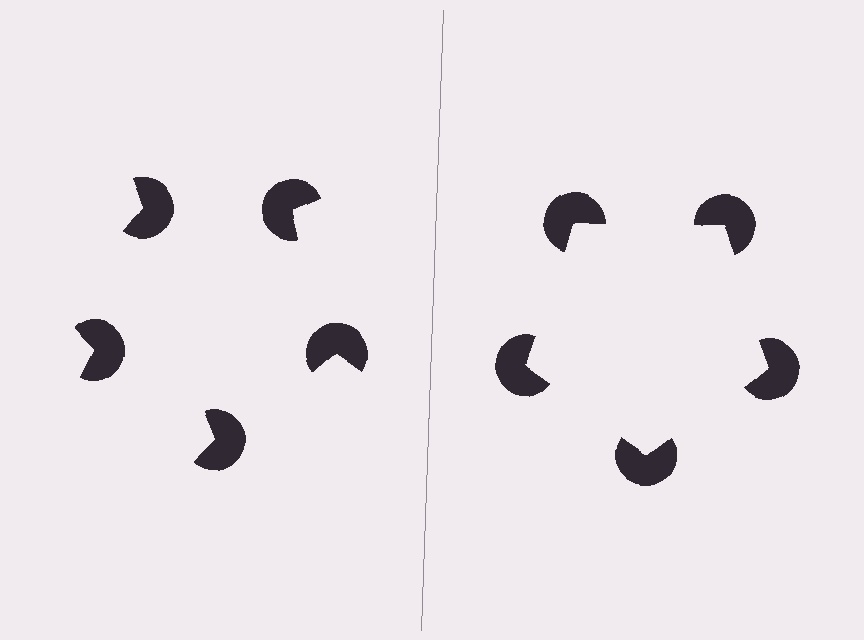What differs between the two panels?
The pac-man discs are positioned identically on both sides; only the wedge orientations differ. On the right they align to a pentagon; on the left they are misaligned.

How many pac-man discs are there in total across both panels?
10 — 5 on each side.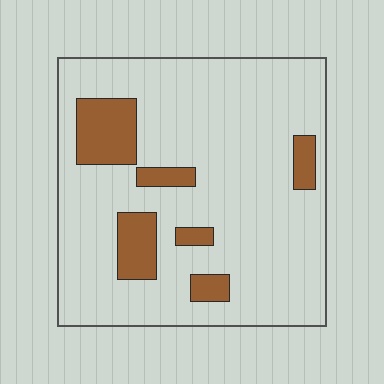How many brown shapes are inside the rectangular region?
6.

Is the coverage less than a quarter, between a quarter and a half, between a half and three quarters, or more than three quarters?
Less than a quarter.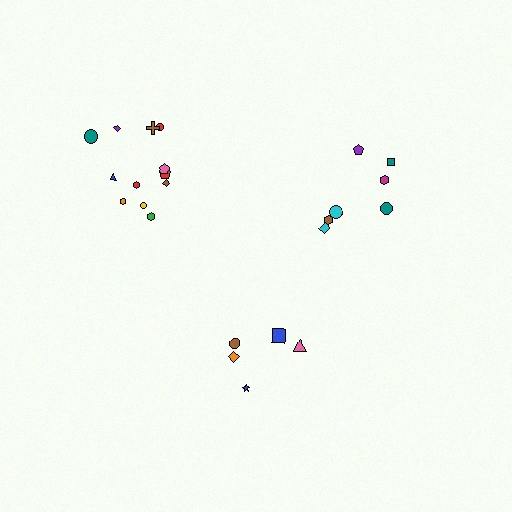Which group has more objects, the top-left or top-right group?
The top-left group.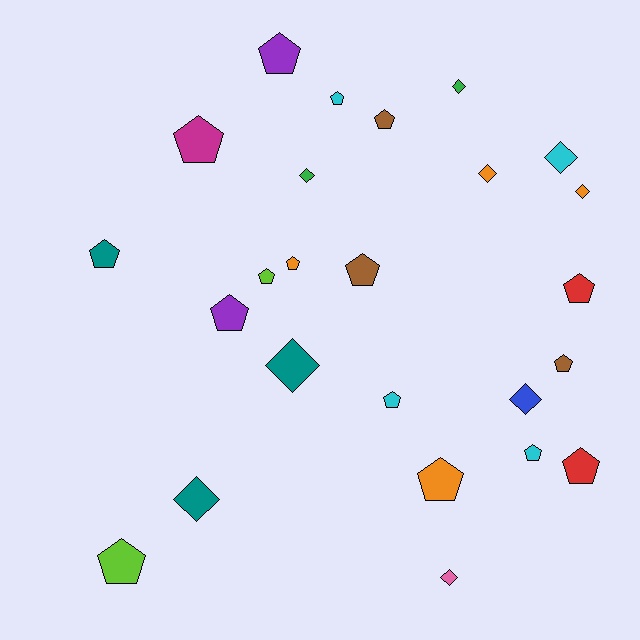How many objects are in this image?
There are 25 objects.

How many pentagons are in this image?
There are 16 pentagons.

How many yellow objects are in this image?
There are no yellow objects.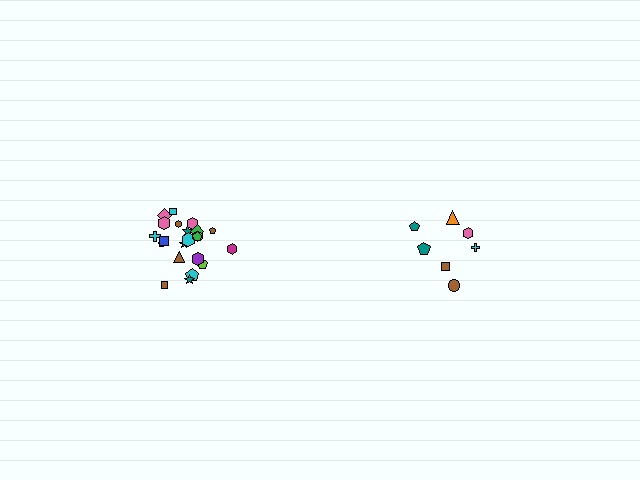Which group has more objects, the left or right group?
The left group.